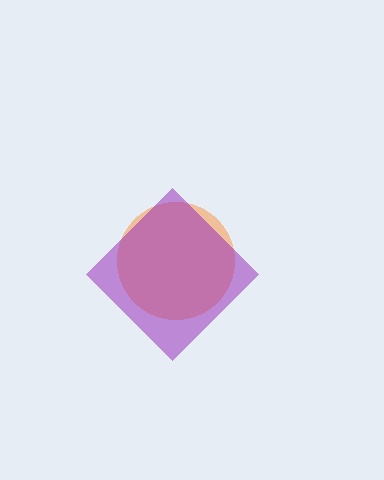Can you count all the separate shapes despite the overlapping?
Yes, there are 2 separate shapes.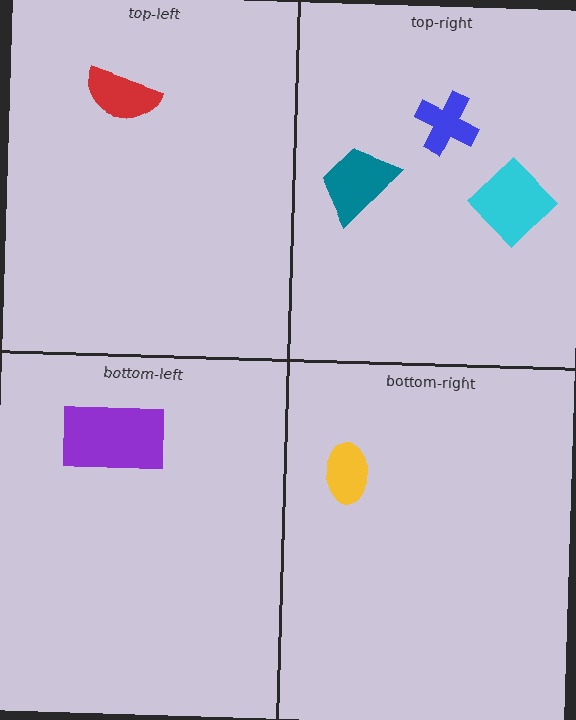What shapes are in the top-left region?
The red semicircle.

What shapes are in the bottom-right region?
The yellow ellipse.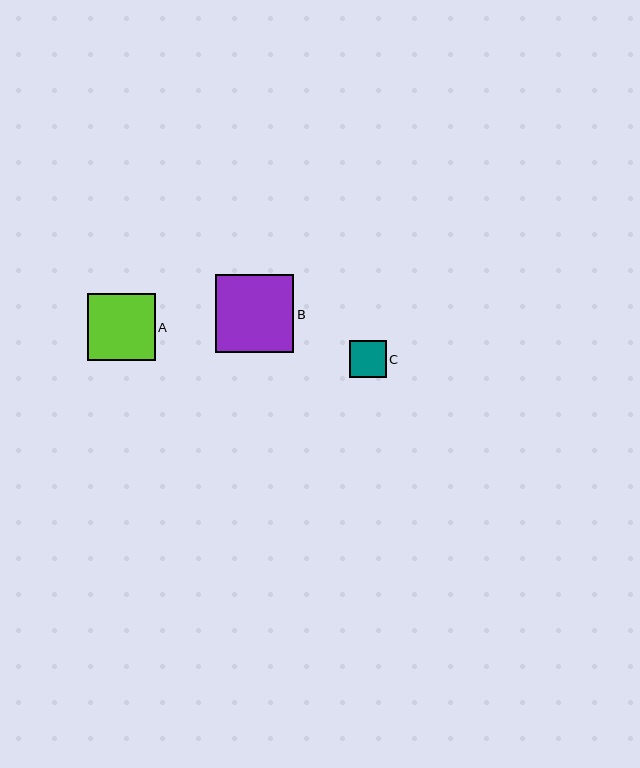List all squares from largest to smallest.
From largest to smallest: B, A, C.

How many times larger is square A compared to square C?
Square A is approximately 1.9 times the size of square C.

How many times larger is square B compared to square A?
Square B is approximately 1.2 times the size of square A.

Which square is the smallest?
Square C is the smallest with a size of approximately 36 pixels.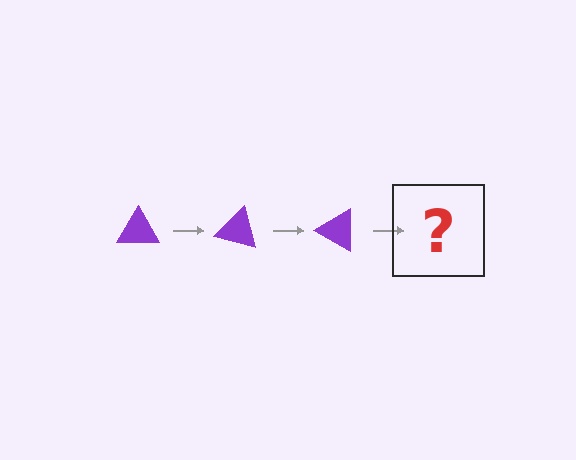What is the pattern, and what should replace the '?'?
The pattern is that the triangle rotates 15 degrees each step. The '?' should be a purple triangle rotated 45 degrees.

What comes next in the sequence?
The next element should be a purple triangle rotated 45 degrees.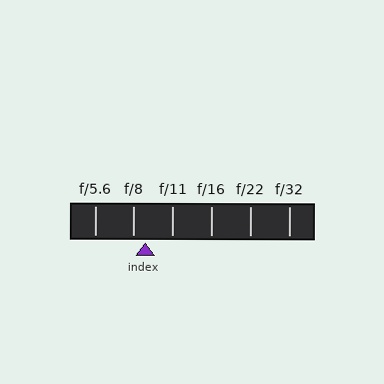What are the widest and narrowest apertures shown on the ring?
The widest aperture shown is f/5.6 and the narrowest is f/32.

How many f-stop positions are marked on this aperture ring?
There are 6 f-stop positions marked.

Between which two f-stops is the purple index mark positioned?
The index mark is between f/8 and f/11.